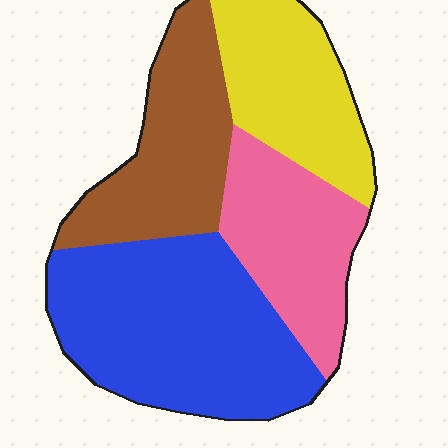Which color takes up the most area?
Blue, at roughly 35%.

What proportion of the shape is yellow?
Yellow takes up about one fifth (1/5) of the shape.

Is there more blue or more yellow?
Blue.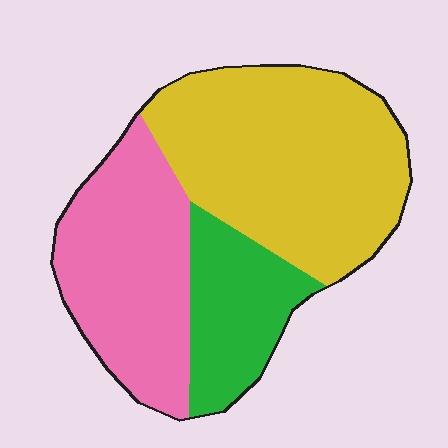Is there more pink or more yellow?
Yellow.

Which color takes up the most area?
Yellow, at roughly 50%.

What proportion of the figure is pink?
Pink takes up about one third (1/3) of the figure.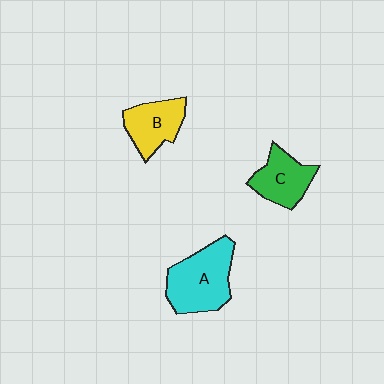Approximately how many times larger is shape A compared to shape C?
Approximately 1.5 times.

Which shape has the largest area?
Shape A (cyan).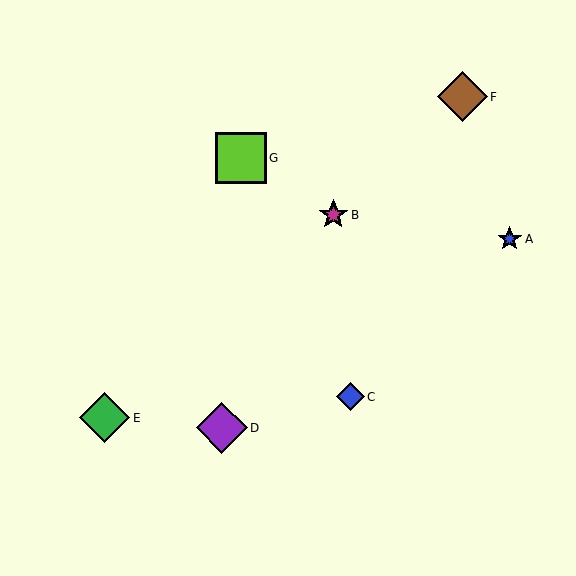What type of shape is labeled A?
Shape A is a blue star.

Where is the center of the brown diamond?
The center of the brown diamond is at (462, 97).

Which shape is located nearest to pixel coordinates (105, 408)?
The green diamond (labeled E) at (105, 418) is nearest to that location.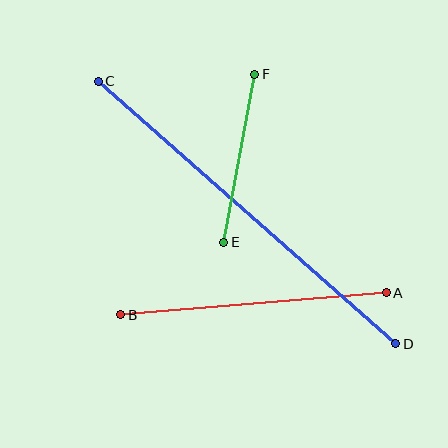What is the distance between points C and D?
The distance is approximately 397 pixels.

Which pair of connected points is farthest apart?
Points C and D are farthest apart.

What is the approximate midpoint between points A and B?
The midpoint is at approximately (253, 304) pixels.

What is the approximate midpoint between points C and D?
The midpoint is at approximately (247, 213) pixels.